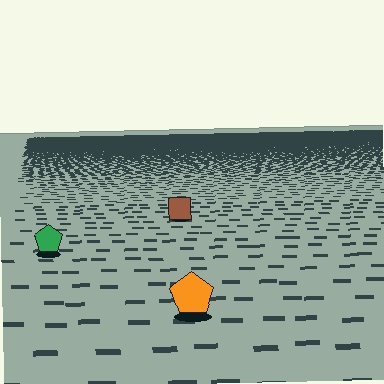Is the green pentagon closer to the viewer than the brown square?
Yes. The green pentagon is closer — you can tell from the texture gradient: the ground texture is coarser near it.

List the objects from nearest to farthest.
From nearest to farthest: the orange pentagon, the green pentagon, the brown square.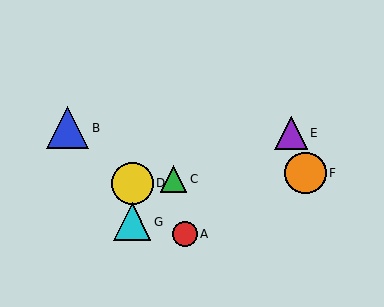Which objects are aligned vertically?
Objects D, G are aligned vertically.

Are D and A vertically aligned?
No, D is at x≈132 and A is at x≈185.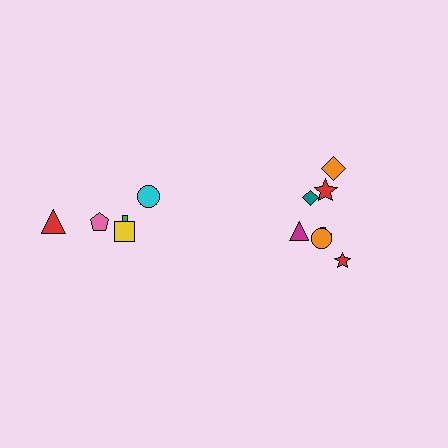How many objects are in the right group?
There are 7 objects.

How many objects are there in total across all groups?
There are 12 objects.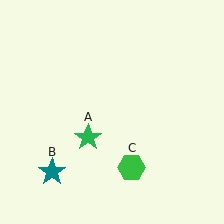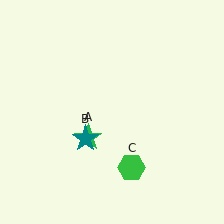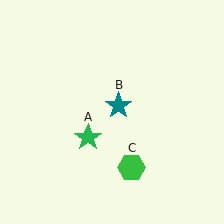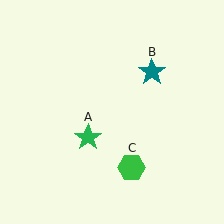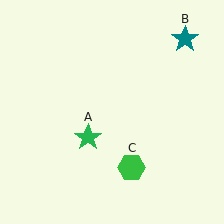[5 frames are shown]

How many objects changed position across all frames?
1 object changed position: teal star (object B).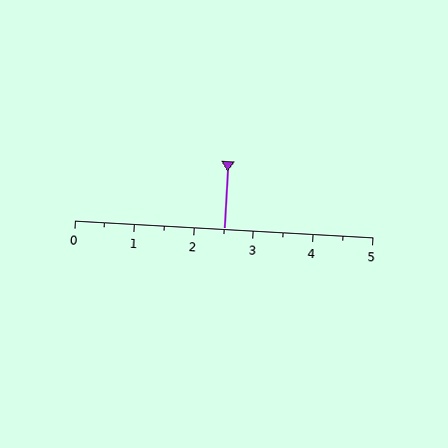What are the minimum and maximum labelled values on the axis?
The axis runs from 0 to 5.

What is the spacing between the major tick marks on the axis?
The major ticks are spaced 1 apart.